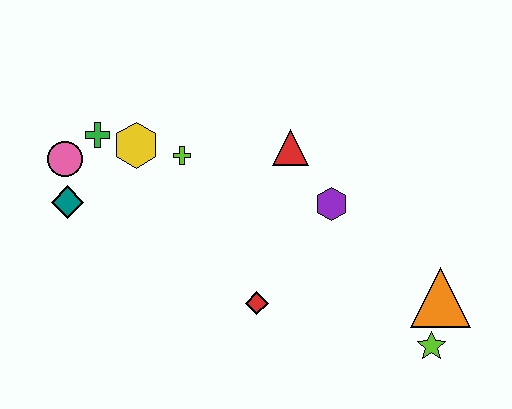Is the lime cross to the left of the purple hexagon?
Yes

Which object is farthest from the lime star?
The pink circle is farthest from the lime star.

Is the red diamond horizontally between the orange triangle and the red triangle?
No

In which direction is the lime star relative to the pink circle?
The lime star is to the right of the pink circle.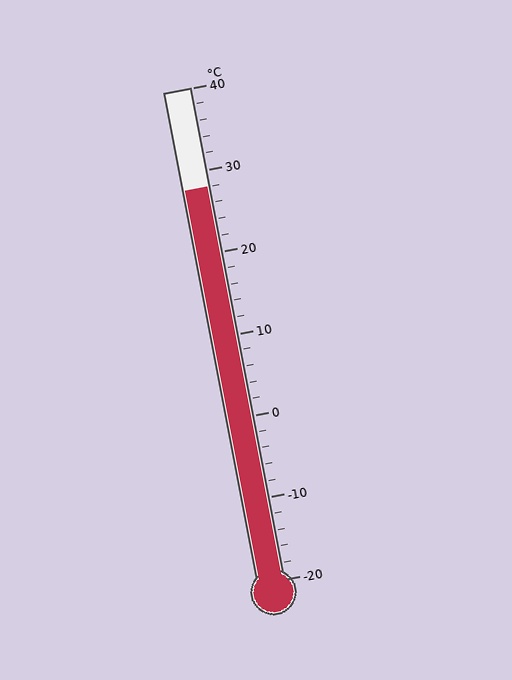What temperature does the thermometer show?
The thermometer shows approximately 28°C.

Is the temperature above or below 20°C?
The temperature is above 20°C.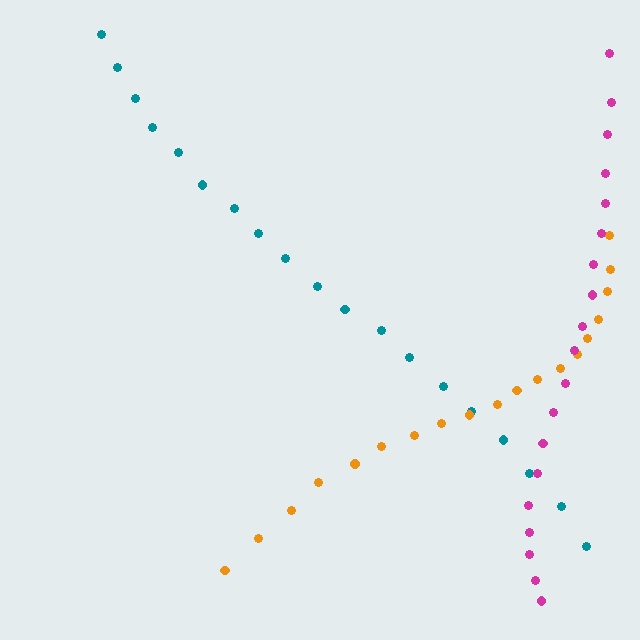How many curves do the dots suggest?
There are 3 distinct paths.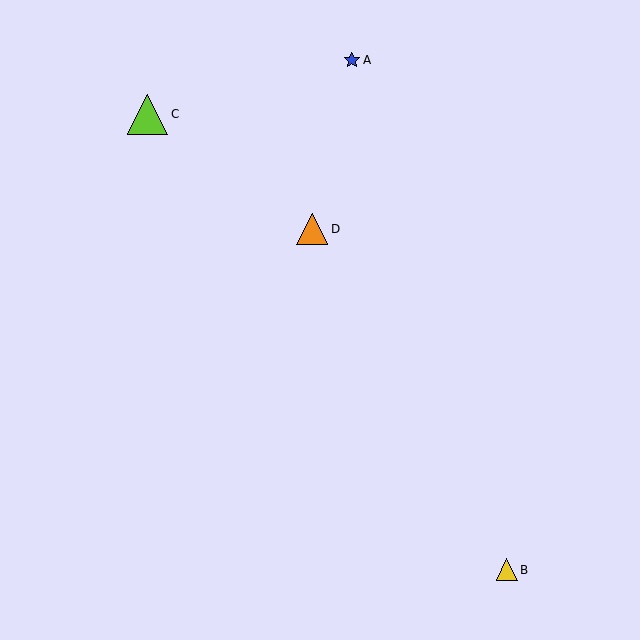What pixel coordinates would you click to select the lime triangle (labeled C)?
Click at (148, 114) to select the lime triangle C.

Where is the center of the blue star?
The center of the blue star is at (352, 60).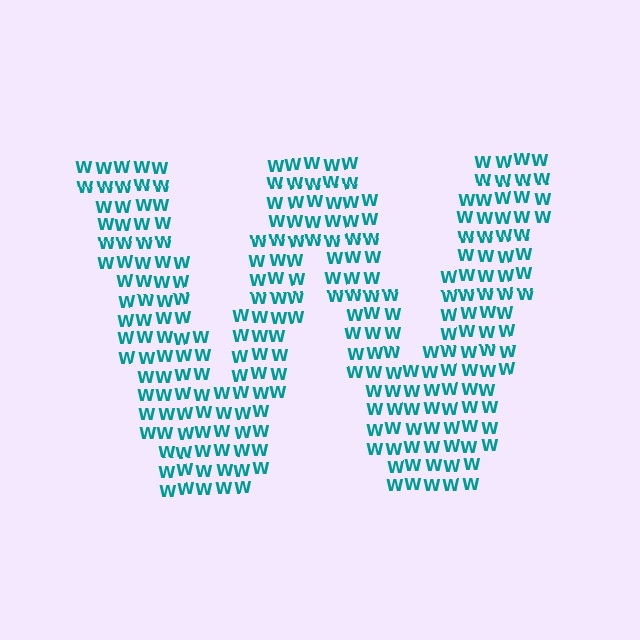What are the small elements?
The small elements are letter W's.